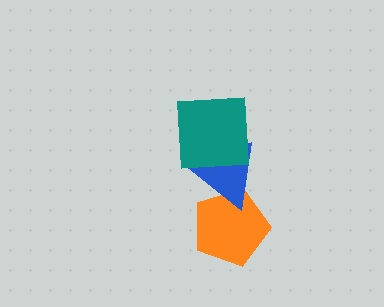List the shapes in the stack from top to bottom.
From top to bottom: the teal square, the blue triangle, the orange pentagon.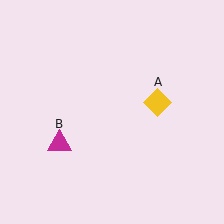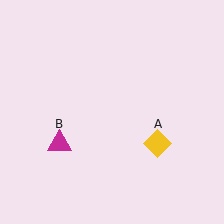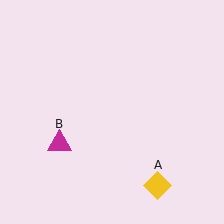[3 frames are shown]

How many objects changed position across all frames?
1 object changed position: yellow diamond (object A).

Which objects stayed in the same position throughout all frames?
Magenta triangle (object B) remained stationary.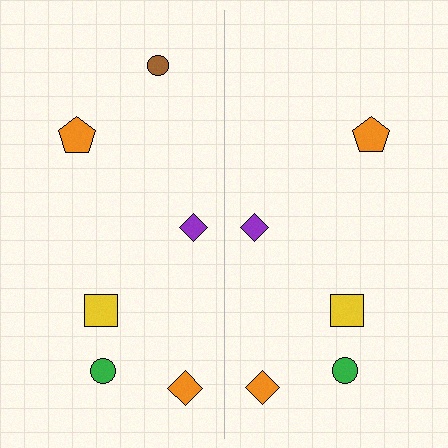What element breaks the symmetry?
A brown circle is missing from the right side.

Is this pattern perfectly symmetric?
No, the pattern is not perfectly symmetric. A brown circle is missing from the right side.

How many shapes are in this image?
There are 11 shapes in this image.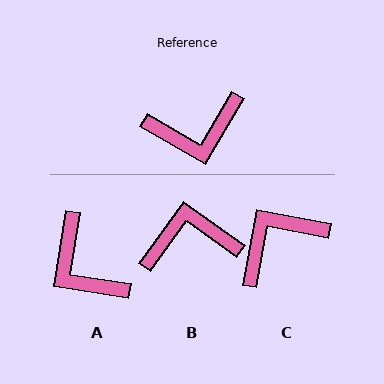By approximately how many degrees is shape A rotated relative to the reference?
Approximately 69 degrees clockwise.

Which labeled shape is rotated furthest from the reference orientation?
B, about 175 degrees away.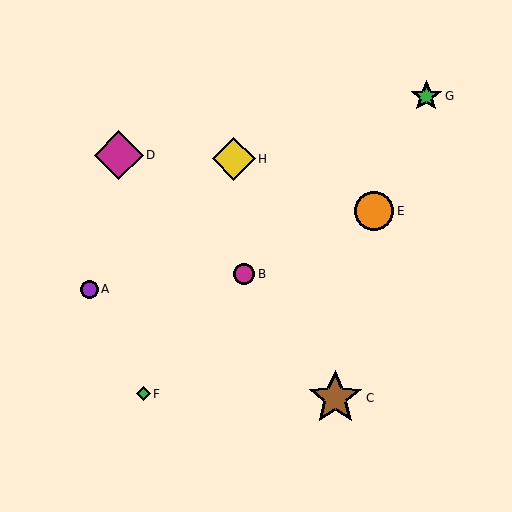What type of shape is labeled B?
Shape B is a magenta circle.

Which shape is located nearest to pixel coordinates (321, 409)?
The brown star (labeled C) at (335, 398) is nearest to that location.